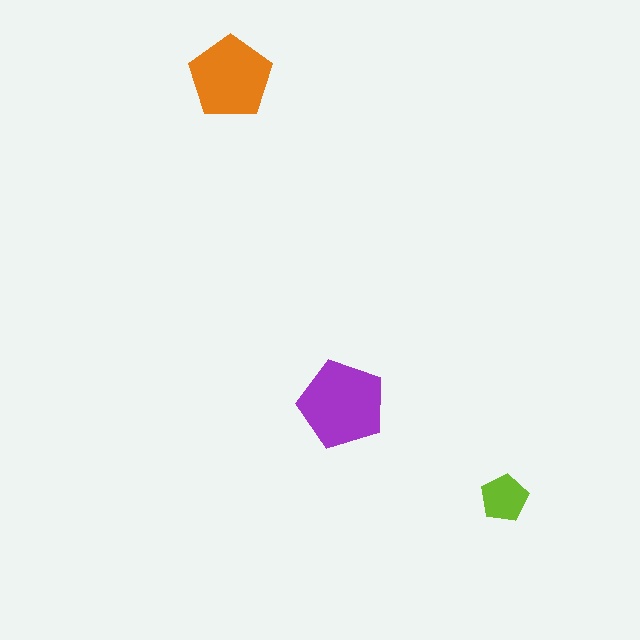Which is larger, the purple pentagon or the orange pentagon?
The purple one.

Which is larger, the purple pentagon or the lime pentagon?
The purple one.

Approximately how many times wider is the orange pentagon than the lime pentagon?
About 2 times wider.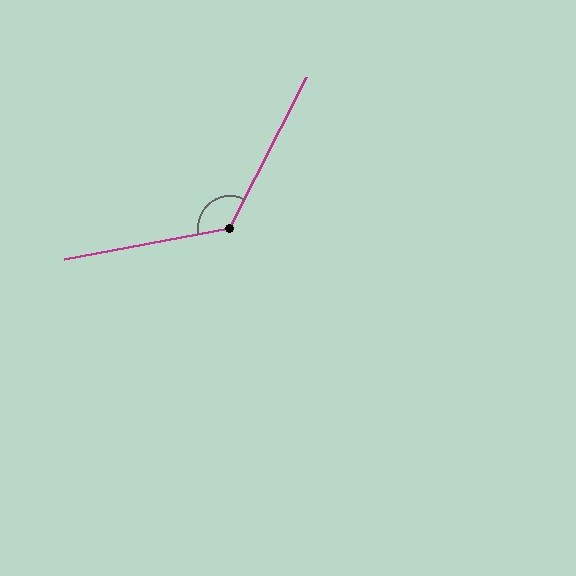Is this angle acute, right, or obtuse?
It is obtuse.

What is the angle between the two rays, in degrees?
Approximately 128 degrees.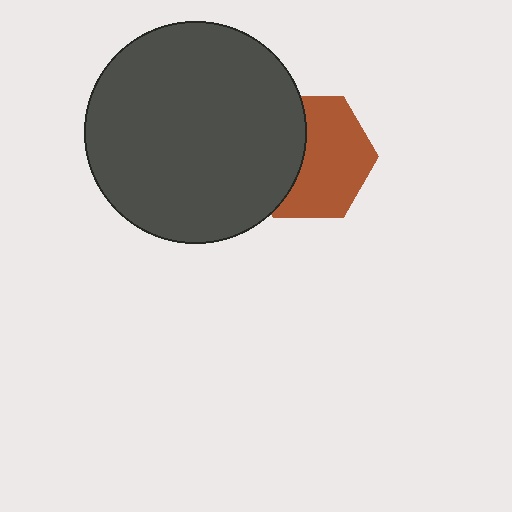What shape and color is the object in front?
The object in front is a dark gray circle.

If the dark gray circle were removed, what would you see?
You would see the complete brown hexagon.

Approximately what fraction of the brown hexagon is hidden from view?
Roughly 40% of the brown hexagon is hidden behind the dark gray circle.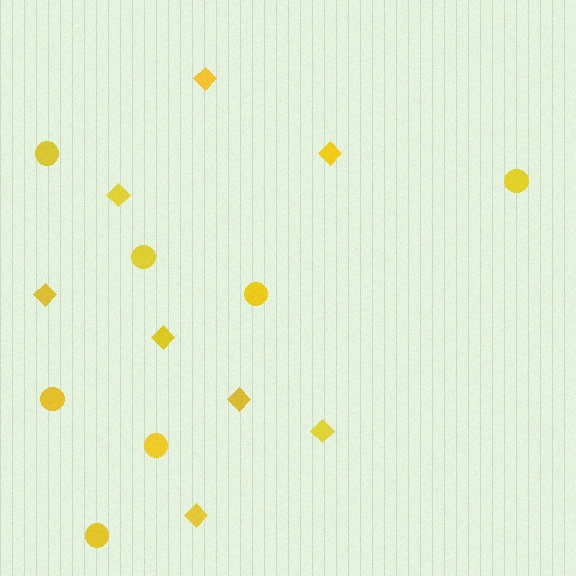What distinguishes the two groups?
There are 2 groups: one group of diamonds (8) and one group of circles (7).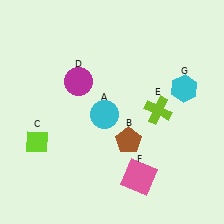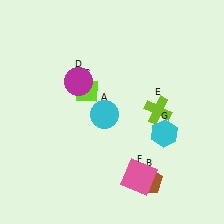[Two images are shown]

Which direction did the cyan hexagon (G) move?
The cyan hexagon (G) moved down.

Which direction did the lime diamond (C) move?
The lime diamond (C) moved up.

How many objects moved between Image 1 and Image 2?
3 objects moved between the two images.